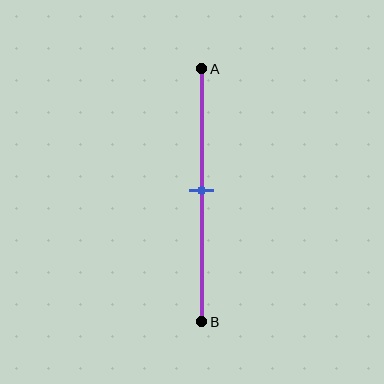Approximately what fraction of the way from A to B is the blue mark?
The blue mark is approximately 50% of the way from A to B.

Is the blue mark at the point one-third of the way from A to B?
No, the mark is at about 50% from A, not at the 33% one-third point.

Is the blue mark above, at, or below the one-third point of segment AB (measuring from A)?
The blue mark is below the one-third point of segment AB.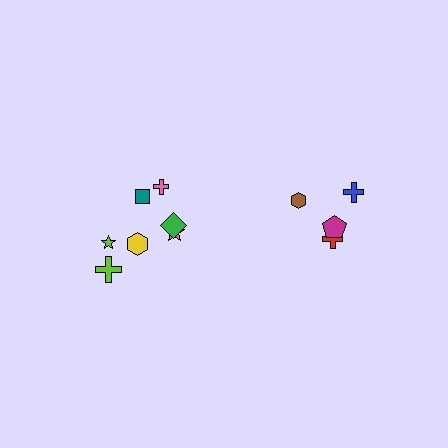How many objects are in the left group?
There are 7 objects.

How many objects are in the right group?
There are 4 objects.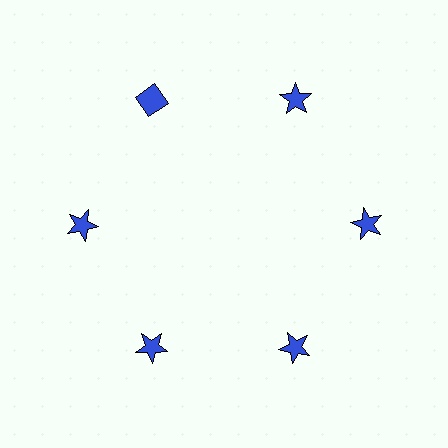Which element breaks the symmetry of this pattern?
The blue diamond at roughly the 11 o'clock position breaks the symmetry. All other shapes are blue stars.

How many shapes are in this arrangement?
There are 6 shapes arranged in a ring pattern.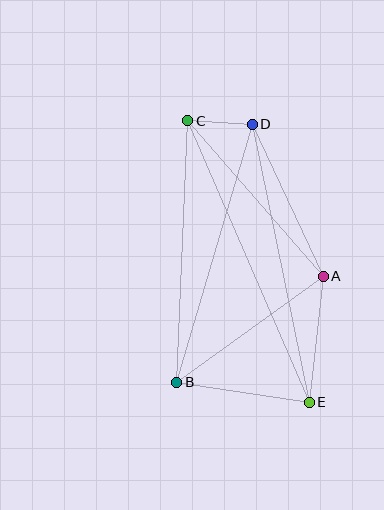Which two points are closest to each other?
Points C and D are closest to each other.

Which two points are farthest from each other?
Points C and E are farthest from each other.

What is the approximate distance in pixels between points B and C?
The distance between B and C is approximately 262 pixels.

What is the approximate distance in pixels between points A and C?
The distance between A and C is approximately 206 pixels.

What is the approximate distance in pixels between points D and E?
The distance between D and E is approximately 284 pixels.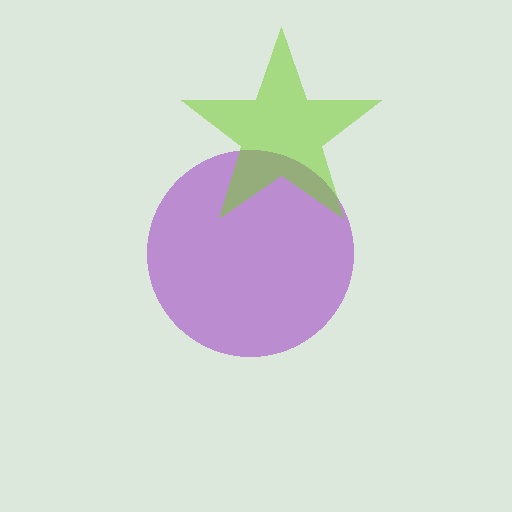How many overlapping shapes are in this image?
There are 2 overlapping shapes in the image.